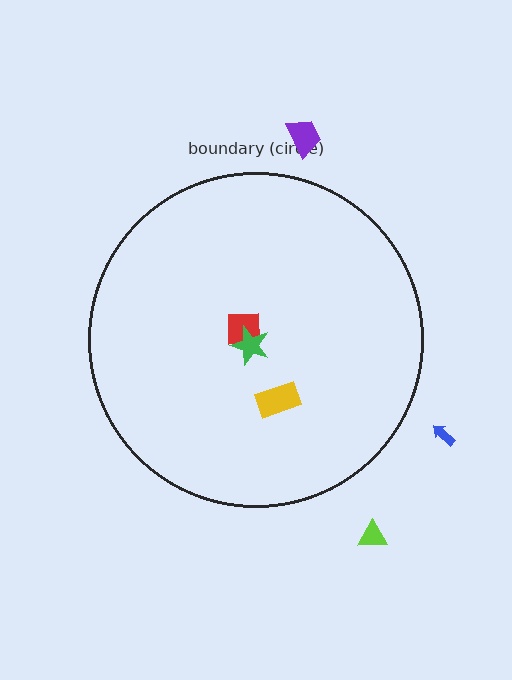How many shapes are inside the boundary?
3 inside, 3 outside.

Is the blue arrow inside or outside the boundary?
Outside.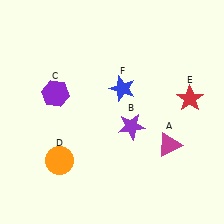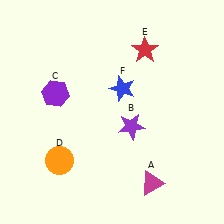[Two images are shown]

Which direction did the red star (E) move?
The red star (E) moved up.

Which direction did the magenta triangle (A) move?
The magenta triangle (A) moved down.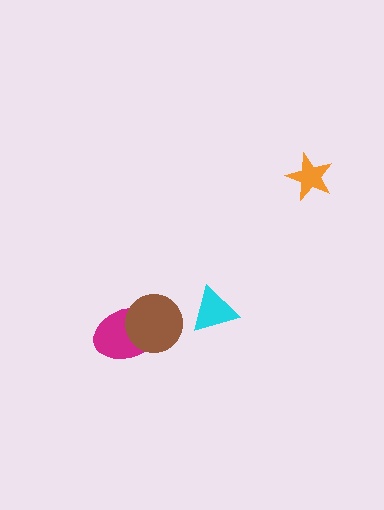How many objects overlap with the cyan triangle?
0 objects overlap with the cyan triangle.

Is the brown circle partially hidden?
No, no other shape covers it.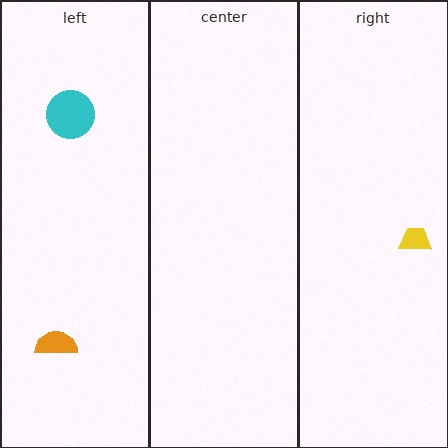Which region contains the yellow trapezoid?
The right region.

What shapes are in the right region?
The yellow trapezoid.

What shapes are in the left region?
The orange semicircle, the cyan circle.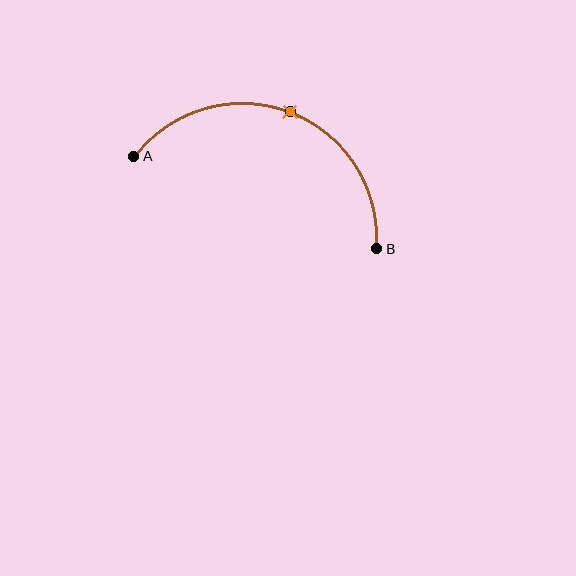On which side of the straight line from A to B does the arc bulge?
The arc bulges above the straight line connecting A and B.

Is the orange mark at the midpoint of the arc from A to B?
Yes. The orange mark lies on the arc at equal arc-length from both A and B — it is the arc midpoint.